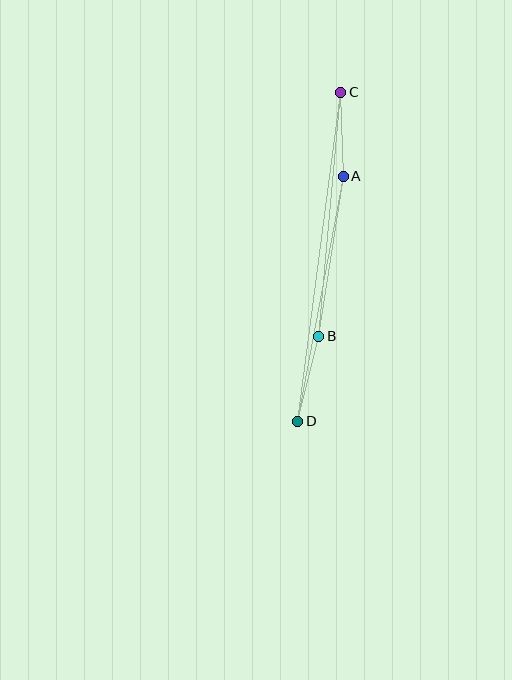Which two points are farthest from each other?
Points C and D are farthest from each other.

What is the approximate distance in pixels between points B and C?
The distance between B and C is approximately 245 pixels.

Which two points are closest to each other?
Points A and C are closest to each other.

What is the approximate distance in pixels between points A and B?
The distance between A and B is approximately 162 pixels.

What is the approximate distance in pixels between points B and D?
The distance between B and D is approximately 88 pixels.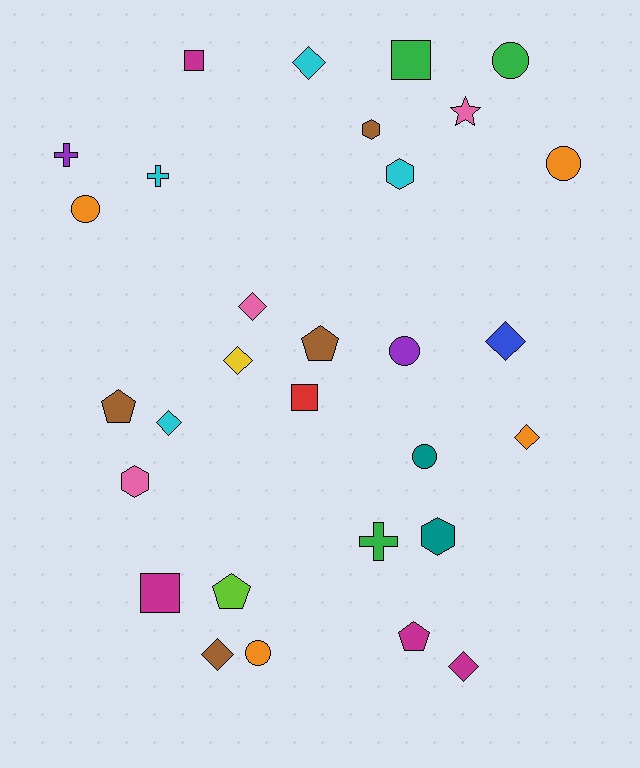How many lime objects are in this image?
There is 1 lime object.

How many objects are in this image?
There are 30 objects.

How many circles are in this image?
There are 6 circles.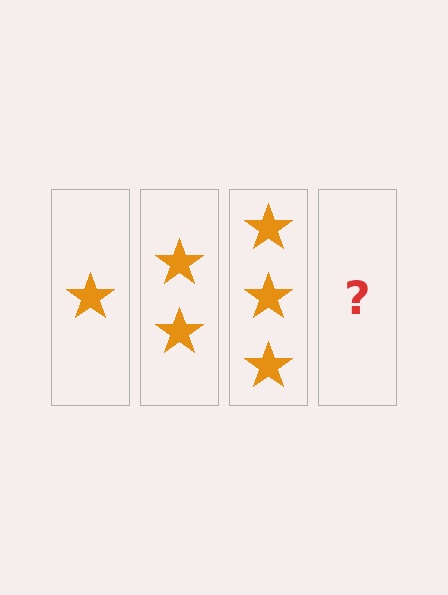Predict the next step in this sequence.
The next step is 4 stars.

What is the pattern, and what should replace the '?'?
The pattern is that each step adds one more star. The '?' should be 4 stars.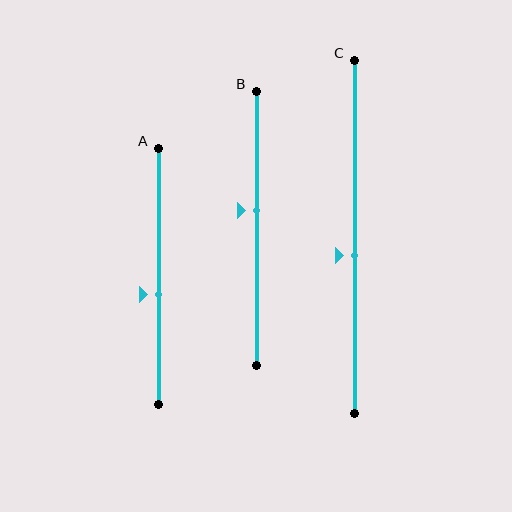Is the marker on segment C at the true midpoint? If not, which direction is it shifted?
No, the marker on segment C is shifted downward by about 5% of the segment length.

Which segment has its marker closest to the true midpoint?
Segment C has its marker closest to the true midpoint.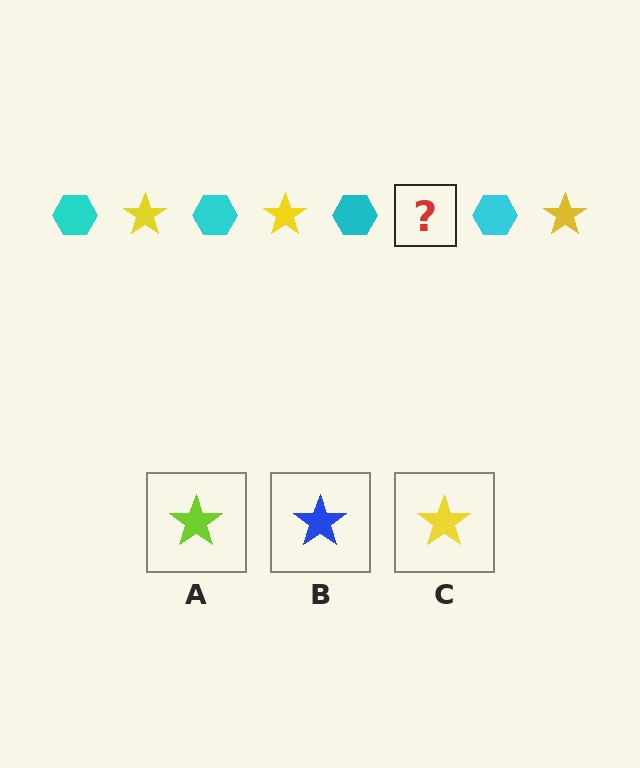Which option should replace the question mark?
Option C.